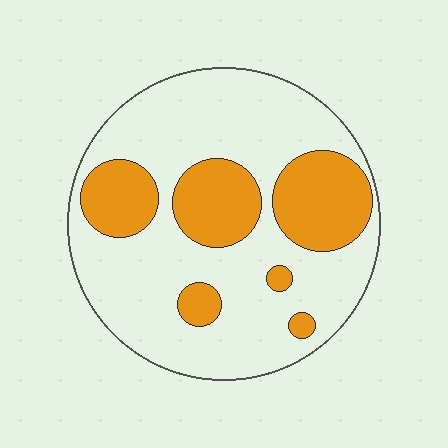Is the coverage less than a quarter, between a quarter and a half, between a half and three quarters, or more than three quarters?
Between a quarter and a half.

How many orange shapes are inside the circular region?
6.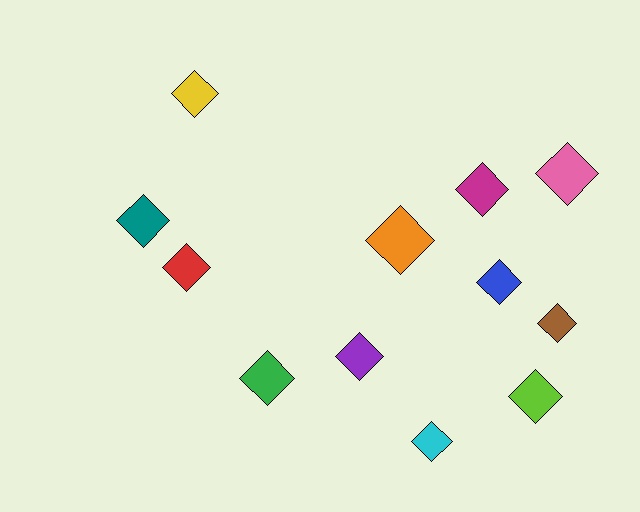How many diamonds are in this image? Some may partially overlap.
There are 12 diamonds.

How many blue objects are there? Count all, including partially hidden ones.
There is 1 blue object.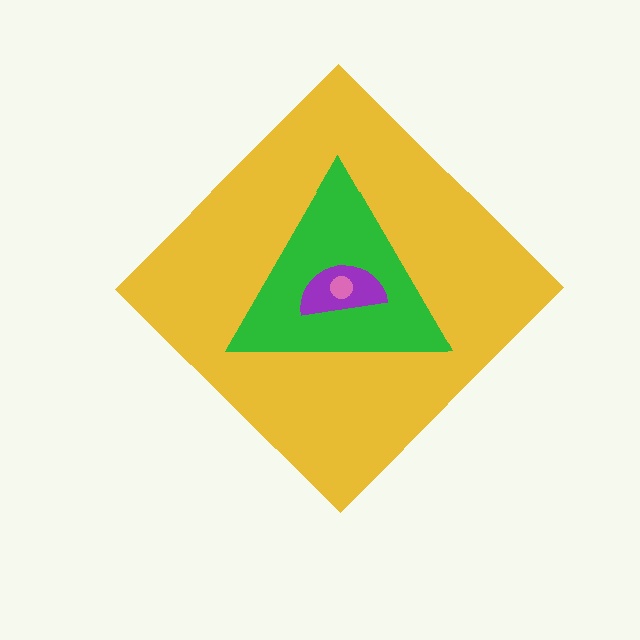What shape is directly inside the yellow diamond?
The green triangle.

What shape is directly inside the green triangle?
The purple semicircle.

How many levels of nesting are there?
4.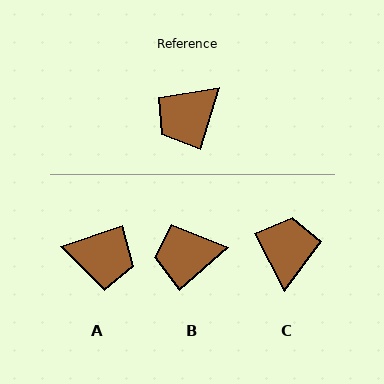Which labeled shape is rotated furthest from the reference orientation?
C, about 135 degrees away.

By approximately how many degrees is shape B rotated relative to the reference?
Approximately 32 degrees clockwise.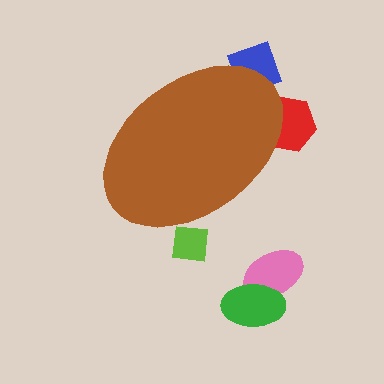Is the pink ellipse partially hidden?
No, the pink ellipse is fully visible.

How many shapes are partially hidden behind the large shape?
3 shapes are partially hidden.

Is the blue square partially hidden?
Yes, the blue square is partially hidden behind the brown ellipse.